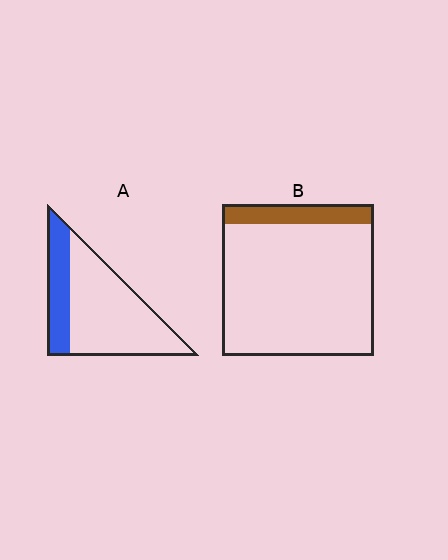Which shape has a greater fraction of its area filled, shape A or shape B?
Shape A.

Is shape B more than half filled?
No.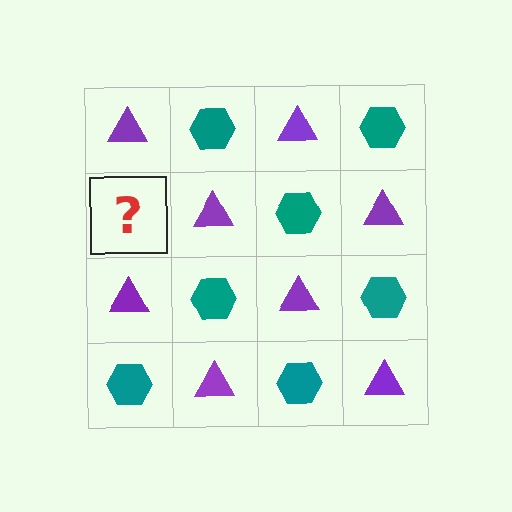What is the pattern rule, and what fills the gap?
The rule is that it alternates purple triangle and teal hexagon in a checkerboard pattern. The gap should be filled with a teal hexagon.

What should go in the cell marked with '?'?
The missing cell should contain a teal hexagon.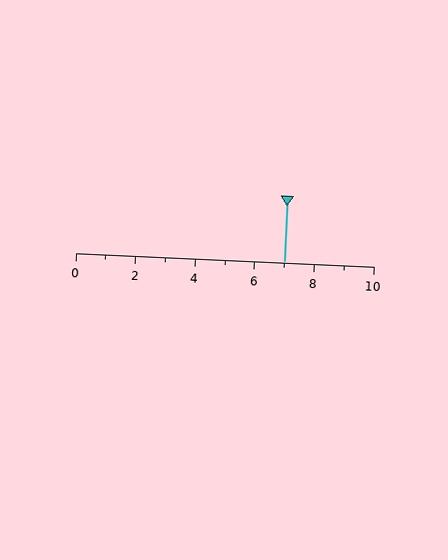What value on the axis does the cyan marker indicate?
The marker indicates approximately 7.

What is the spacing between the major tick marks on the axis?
The major ticks are spaced 2 apart.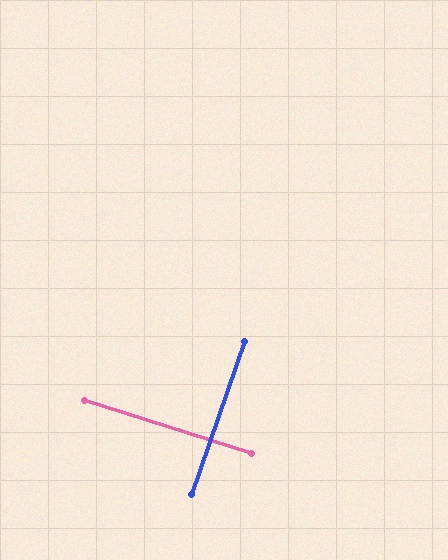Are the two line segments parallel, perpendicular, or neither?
Perpendicular — they meet at approximately 88°.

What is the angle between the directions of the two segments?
Approximately 88 degrees.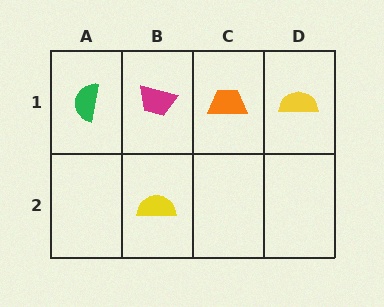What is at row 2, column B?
A yellow semicircle.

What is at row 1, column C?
An orange trapezoid.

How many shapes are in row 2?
1 shape.